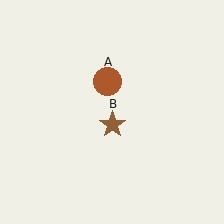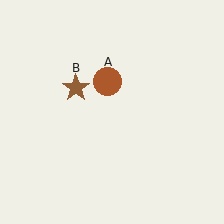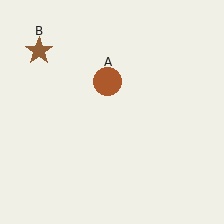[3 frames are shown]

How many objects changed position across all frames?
1 object changed position: brown star (object B).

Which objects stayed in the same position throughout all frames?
Brown circle (object A) remained stationary.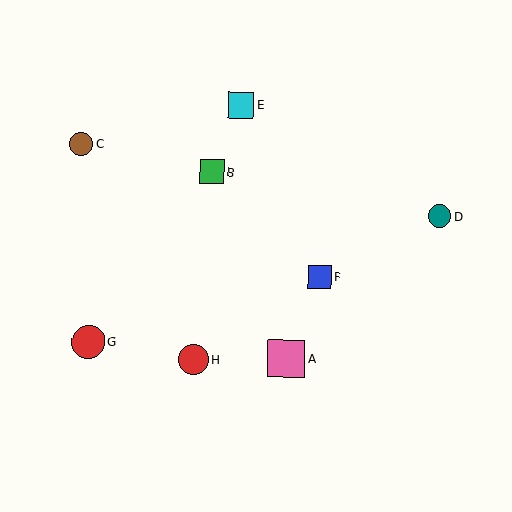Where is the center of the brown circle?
The center of the brown circle is at (81, 144).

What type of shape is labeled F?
Shape F is a blue square.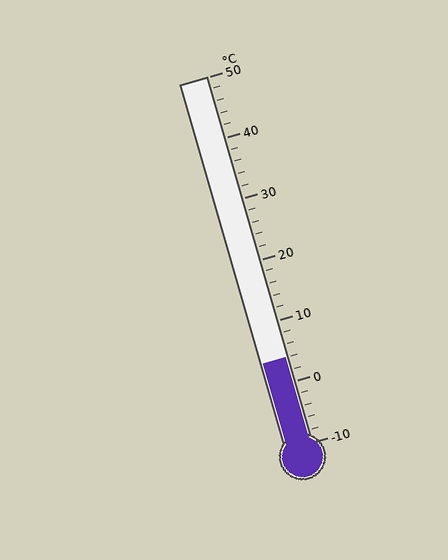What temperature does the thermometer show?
The thermometer shows approximately 4°C.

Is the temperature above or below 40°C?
The temperature is below 40°C.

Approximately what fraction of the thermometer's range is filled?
The thermometer is filled to approximately 25% of its range.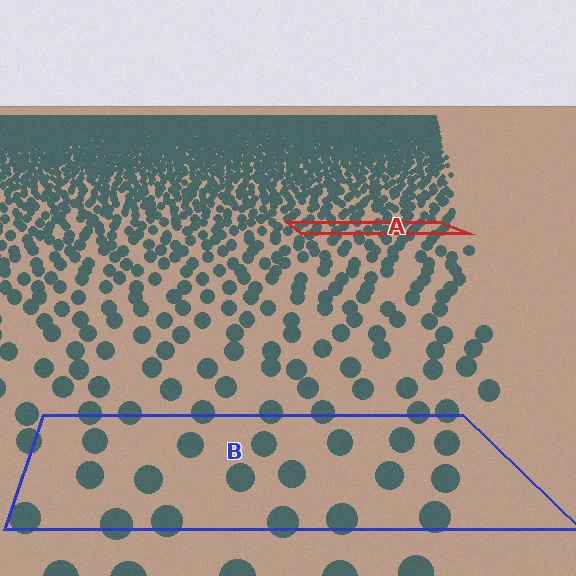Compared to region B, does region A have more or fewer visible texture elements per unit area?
Region A has more texture elements per unit area — they are packed more densely because it is farther away.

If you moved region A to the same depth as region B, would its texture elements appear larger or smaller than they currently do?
They would appear larger. At a closer depth, the same texture elements are projected at a bigger on-screen size.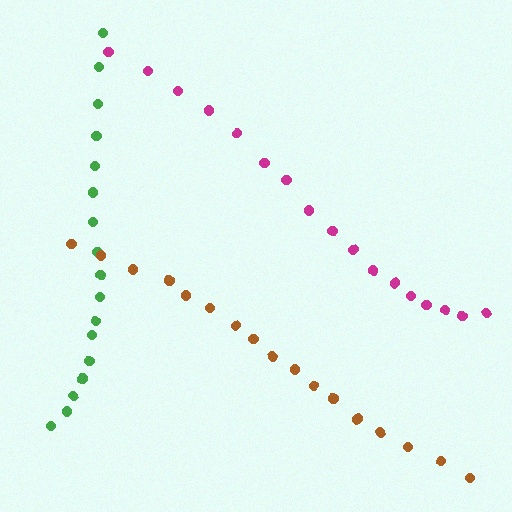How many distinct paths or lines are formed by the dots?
There are 3 distinct paths.